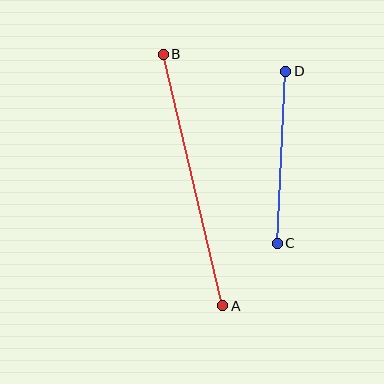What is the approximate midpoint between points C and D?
The midpoint is at approximately (281, 157) pixels.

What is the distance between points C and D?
The distance is approximately 172 pixels.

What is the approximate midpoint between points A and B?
The midpoint is at approximately (193, 180) pixels.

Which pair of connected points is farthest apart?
Points A and B are farthest apart.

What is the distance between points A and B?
The distance is approximately 258 pixels.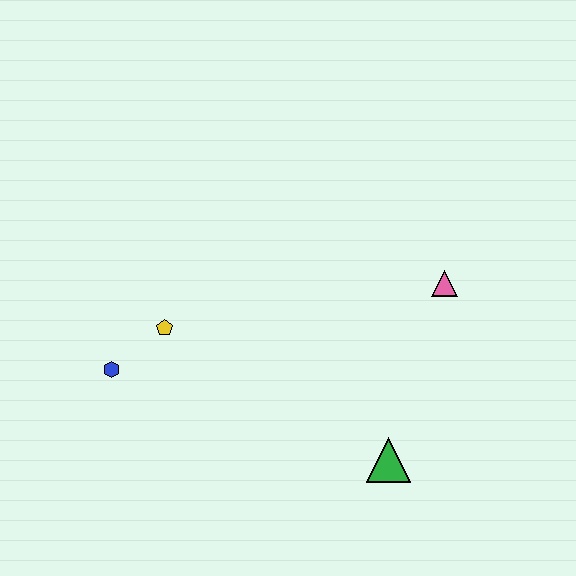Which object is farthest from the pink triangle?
The blue hexagon is farthest from the pink triangle.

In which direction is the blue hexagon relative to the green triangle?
The blue hexagon is to the left of the green triangle.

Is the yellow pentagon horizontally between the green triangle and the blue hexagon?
Yes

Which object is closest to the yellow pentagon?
The blue hexagon is closest to the yellow pentagon.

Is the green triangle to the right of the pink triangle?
No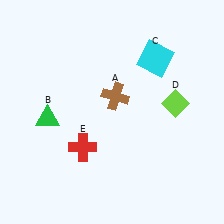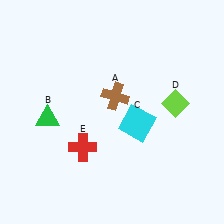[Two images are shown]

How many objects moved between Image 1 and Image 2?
1 object moved between the two images.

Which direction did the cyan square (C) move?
The cyan square (C) moved down.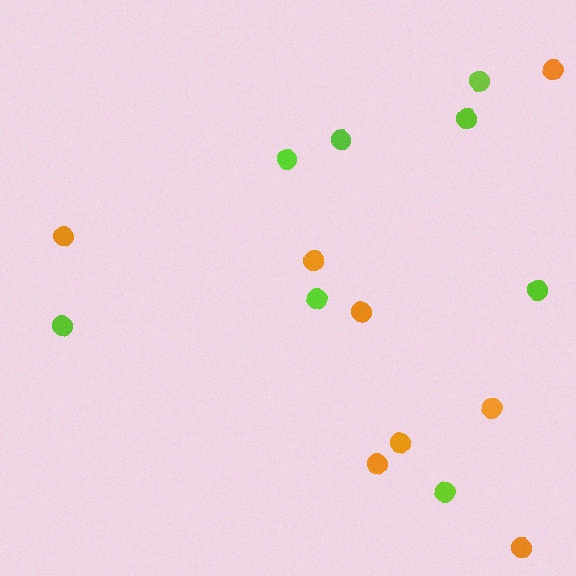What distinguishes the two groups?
There are 2 groups: one group of lime circles (8) and one group of orange circles (8).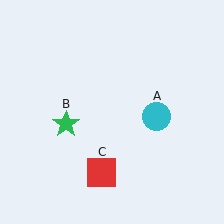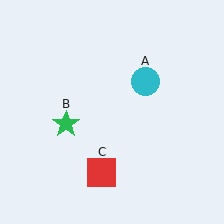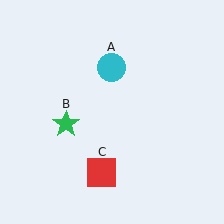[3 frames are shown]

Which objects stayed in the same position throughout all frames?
Green star (object B) and red square (object C) remained stationary.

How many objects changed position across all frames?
1 object changed position: cyan circle (object A).